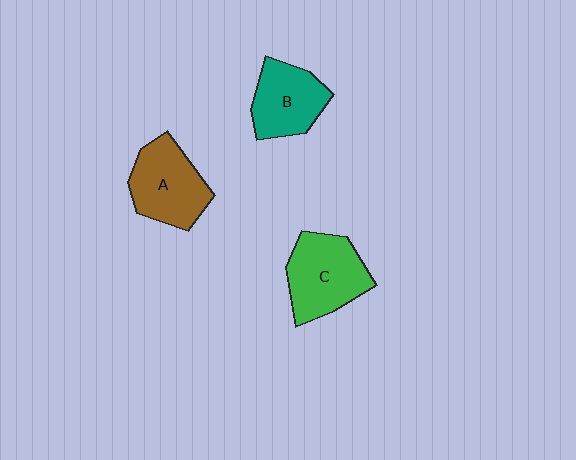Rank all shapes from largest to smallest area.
From largest to smallest: C (green), A (brown), B (teal).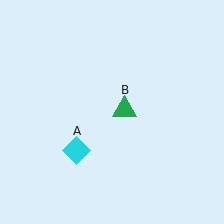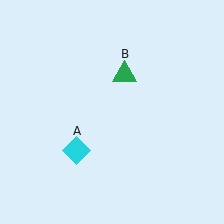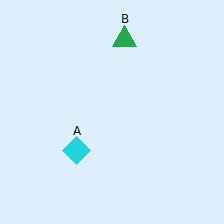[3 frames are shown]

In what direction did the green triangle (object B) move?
The green triangle (object B) moved up.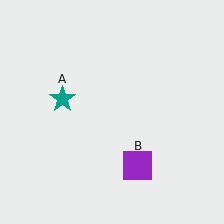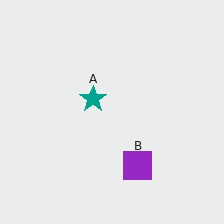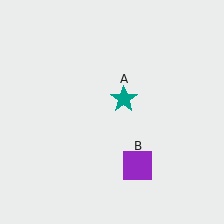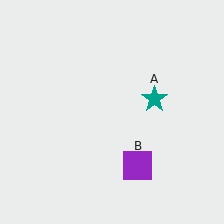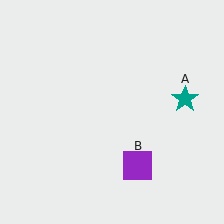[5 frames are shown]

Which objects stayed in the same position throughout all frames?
Purple square (object B) remained stationary.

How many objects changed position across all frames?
1 object changed position: teal star (object A).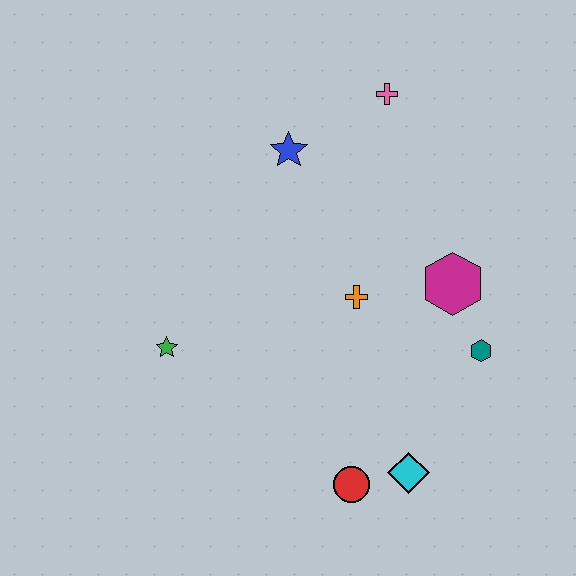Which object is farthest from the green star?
The pink cross is farthest from the green star.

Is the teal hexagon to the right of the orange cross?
Yes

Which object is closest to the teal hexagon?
The magenta hexagon is closest to the teal hexagon.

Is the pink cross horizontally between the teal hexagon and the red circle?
Yes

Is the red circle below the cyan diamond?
Yes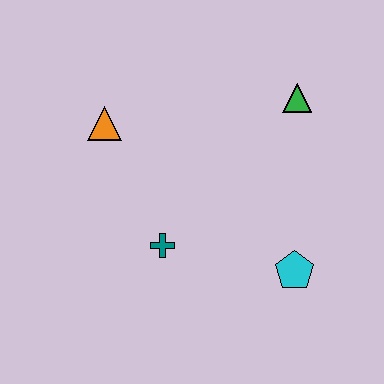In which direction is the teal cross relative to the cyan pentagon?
The teal cross is to the left of the cyan pentagon.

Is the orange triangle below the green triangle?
Yes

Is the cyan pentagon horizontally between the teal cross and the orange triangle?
No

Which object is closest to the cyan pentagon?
The teal cross is closest to the cyan pentagon.